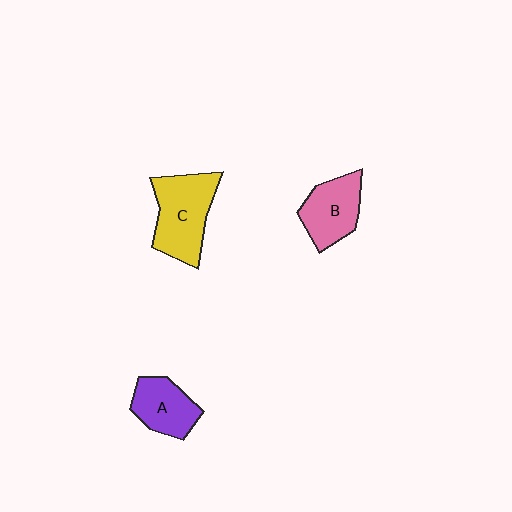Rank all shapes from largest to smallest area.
From largest to smallest: C (yellow), B (pink), A (purple).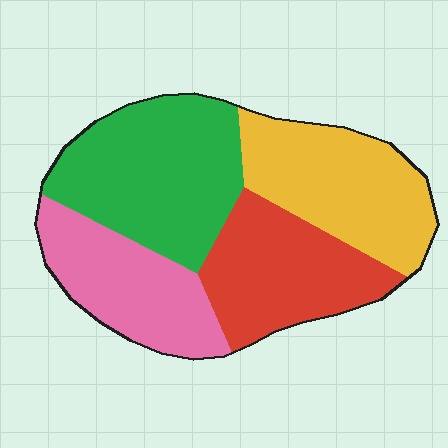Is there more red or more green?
Green.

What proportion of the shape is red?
Red covers 23% of the shape.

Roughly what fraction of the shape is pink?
Pink covers about 20% of the shape.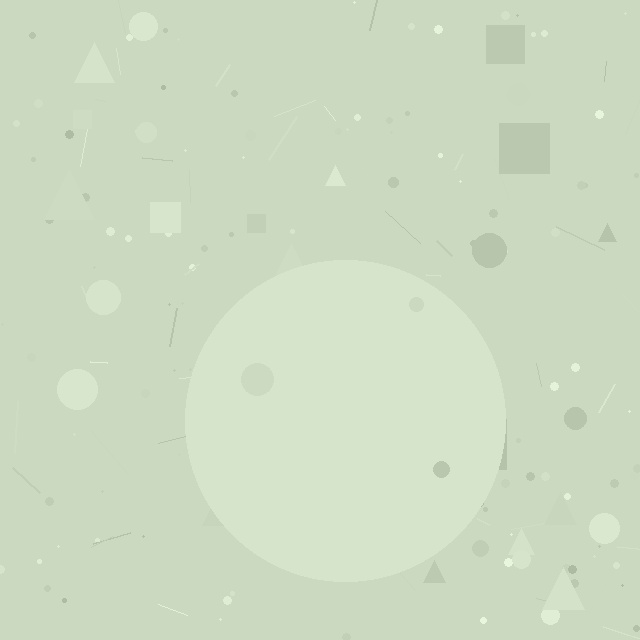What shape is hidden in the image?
A circle is hidden in the image.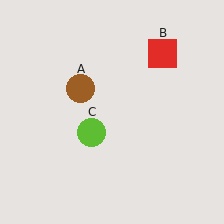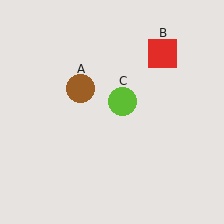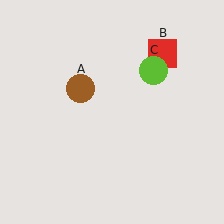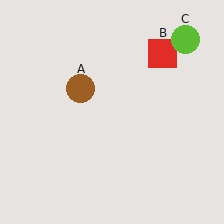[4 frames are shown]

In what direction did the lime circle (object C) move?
The lime circle (object C) moved up and to the right.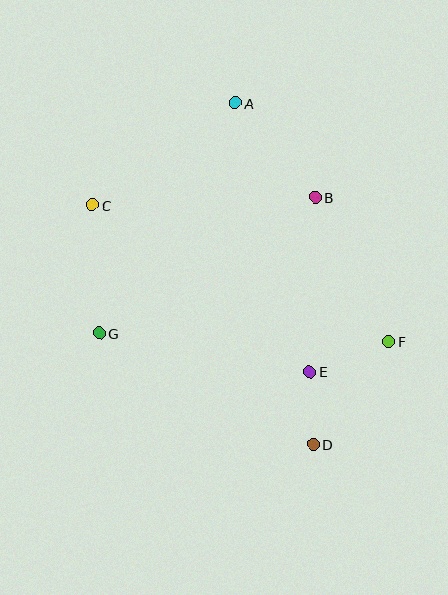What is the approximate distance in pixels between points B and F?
The distance between B and F is approximately 161 pixels.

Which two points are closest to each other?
Points D and E are closest to each other.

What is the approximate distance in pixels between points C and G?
The distance between C and G is approximately 128 pixels.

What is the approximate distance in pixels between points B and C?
The distance between B and C is approximately 223 pixels.